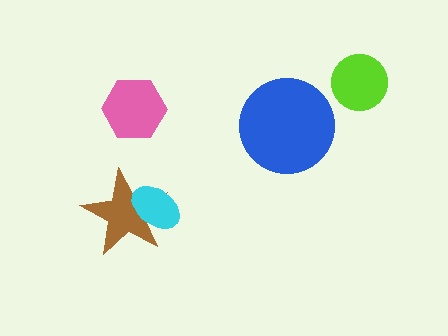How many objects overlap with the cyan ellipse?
1 object overlaps with the cyan ellipse.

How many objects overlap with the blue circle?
0 objects overlap with the blue circle.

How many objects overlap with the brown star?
1 object overlaps with the brown star.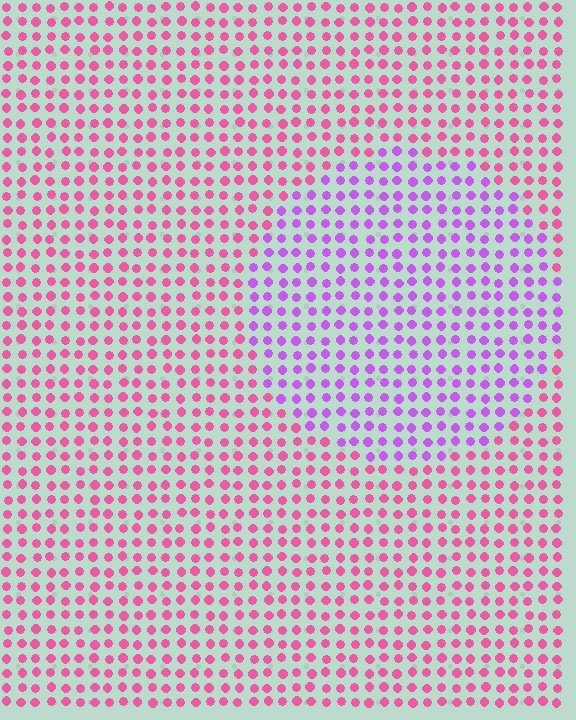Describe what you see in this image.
The image is filled with small pink elements in a uniform arrangement. A circle-shaped region is visible where the elements are tinted to a slightly different hue, forming a subtle color boundary.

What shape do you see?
I see a circle.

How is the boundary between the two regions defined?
The boundary is defined purely by a slight shift in hue (about 45 degrees). Spacing, size, and orientation are identical on both sides.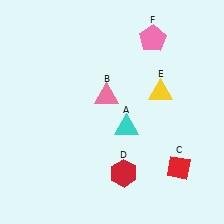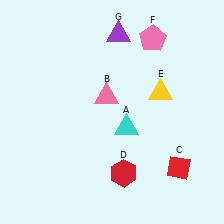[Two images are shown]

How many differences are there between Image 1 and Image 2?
There is 1 difference between the two images.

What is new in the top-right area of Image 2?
A purple triangle (G) was added in the top-right area of Image 2.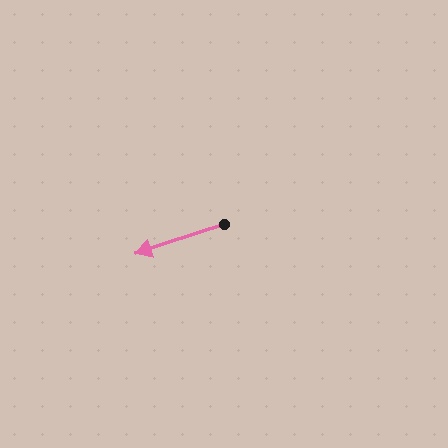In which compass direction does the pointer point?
West.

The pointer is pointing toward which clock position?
Roughly 8 o'clock.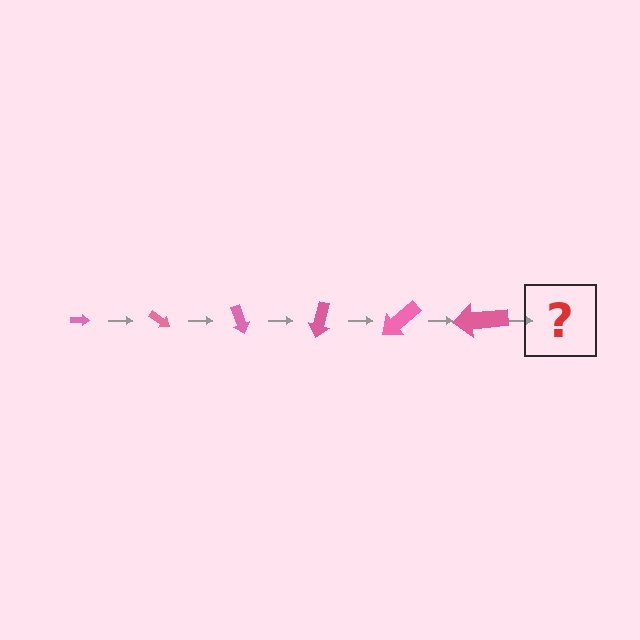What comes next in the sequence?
The next element should be an arrow, larger than the previous one and rotated 210 degrees from the start.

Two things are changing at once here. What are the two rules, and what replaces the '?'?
The two rules are that the arrow grows larger each step and it rotates 35 degrees each step. The '?' should be an arrow, larger than the previous one and rotated 210 degrees from the start.